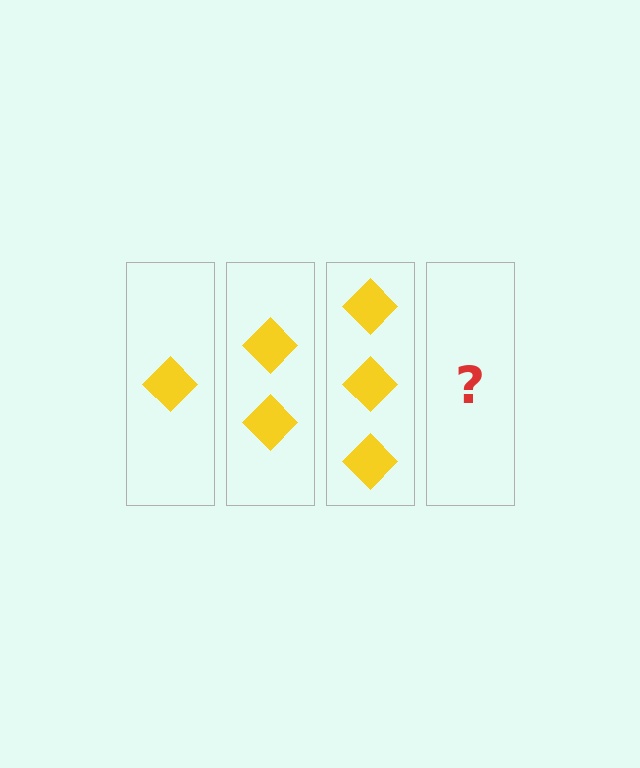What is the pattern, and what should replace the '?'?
The pattern is that each step adds one more diamond. The '?' should be 4 diamonds.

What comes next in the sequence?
The next element should be 4 diamonds.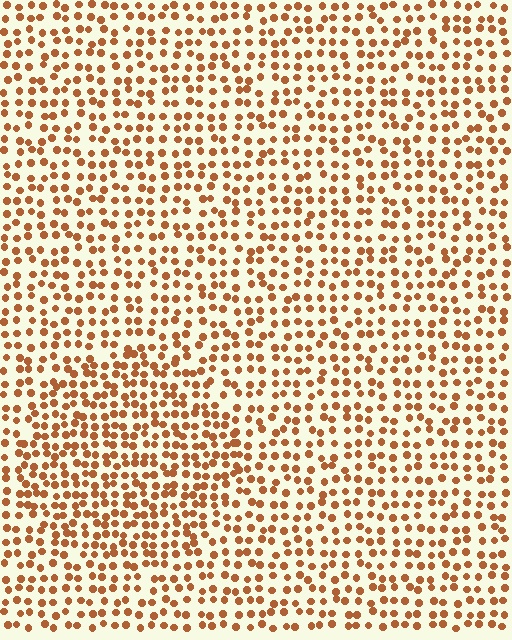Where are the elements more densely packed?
The elements are more densely packed inside the circle boundary.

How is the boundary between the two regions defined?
The boundary is defined by a change in element density (approximately 1.5x ratio). All elements are the same color, size, and shape.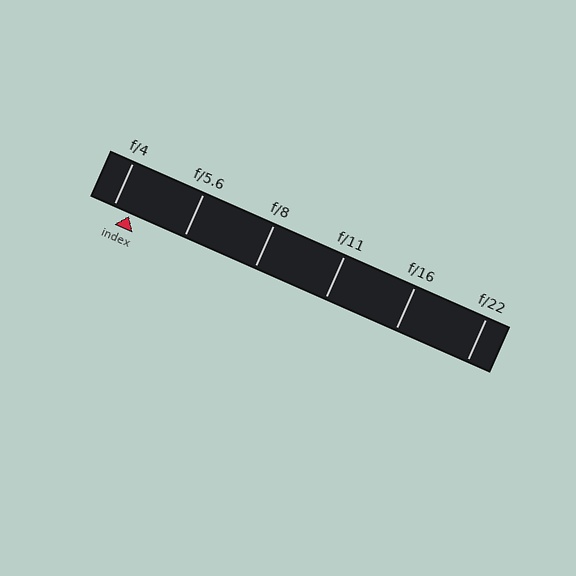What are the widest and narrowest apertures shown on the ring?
The widest aperture shown is f/4 and the narrowest is f/22.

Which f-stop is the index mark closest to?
The index mark is closest to f/4.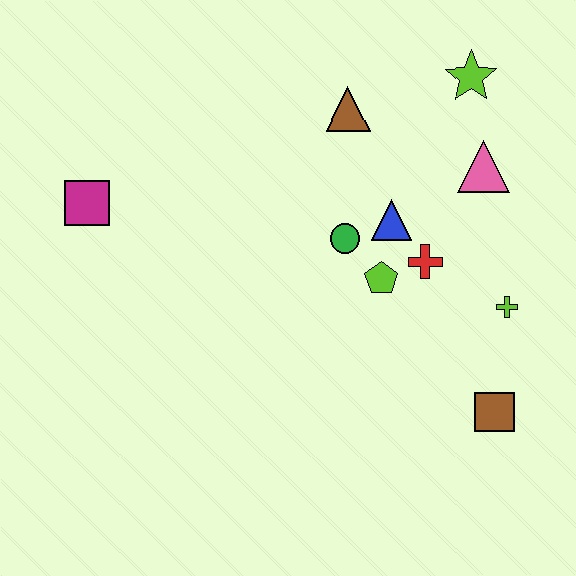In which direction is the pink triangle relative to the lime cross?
The pink triangle is above the lime cross.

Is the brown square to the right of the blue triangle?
Yes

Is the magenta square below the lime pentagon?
No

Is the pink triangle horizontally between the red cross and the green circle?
No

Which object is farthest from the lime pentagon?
The magenta square is farthest from the lime pentagon.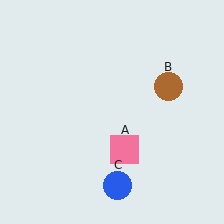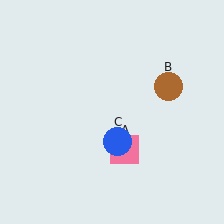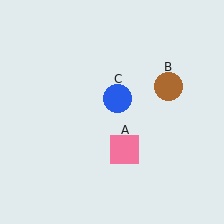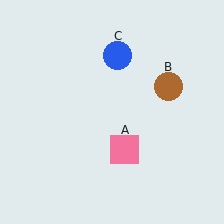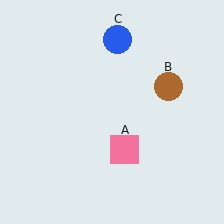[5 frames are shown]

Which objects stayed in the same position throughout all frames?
Pink square (object A) and brown circle (object B) remained stationary.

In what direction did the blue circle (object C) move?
The blue circle (object C) moved up.